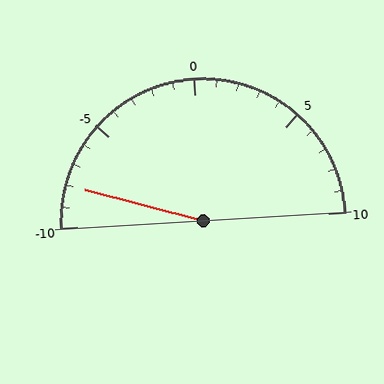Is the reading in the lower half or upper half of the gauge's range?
The reading is in the lower half of the range (-10 to 10).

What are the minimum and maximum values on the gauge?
The gauge ranges from -10 to 10.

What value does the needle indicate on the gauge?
The needle indicates approximately -8.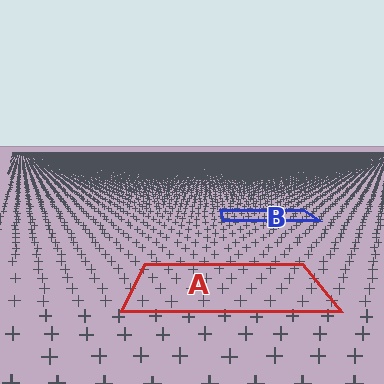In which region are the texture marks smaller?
The texture marks are smaller in region B, because it is farther away.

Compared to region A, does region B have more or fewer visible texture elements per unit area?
Region B has more texture elements per unit area — they are packed more densely because it is farther away.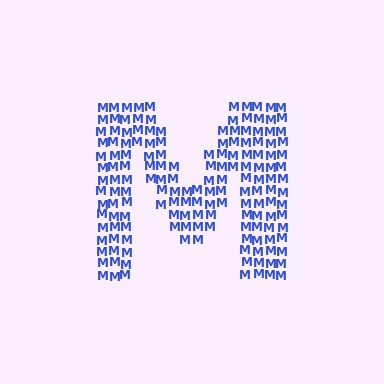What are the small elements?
The small elements are letter M's.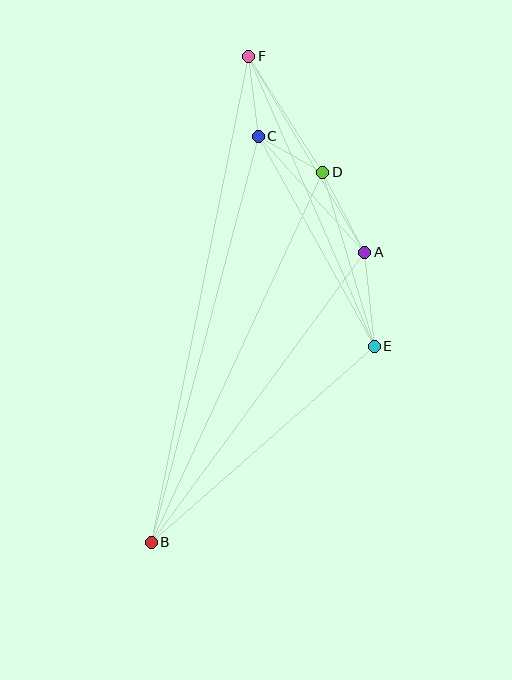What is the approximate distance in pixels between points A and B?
The distance between A and B is approximately 360 pixels.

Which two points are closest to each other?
Points C and D are closest to each other.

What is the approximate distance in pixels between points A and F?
The distance between A and F is approximately 228 pixels.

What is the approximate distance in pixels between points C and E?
The distance between C and E is approximately 240 pixels.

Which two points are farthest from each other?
Points B and F are farthest from each other.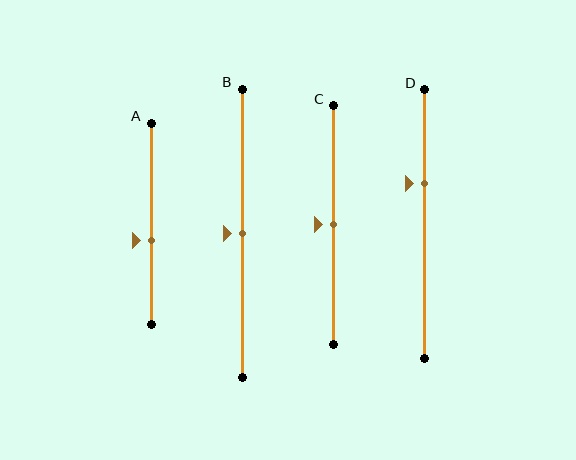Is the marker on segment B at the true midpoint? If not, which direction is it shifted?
Yes, the marker on segment B is at the true midpoint.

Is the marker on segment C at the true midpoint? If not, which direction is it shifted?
Yes, the marker on segment C is at the true midpoint.